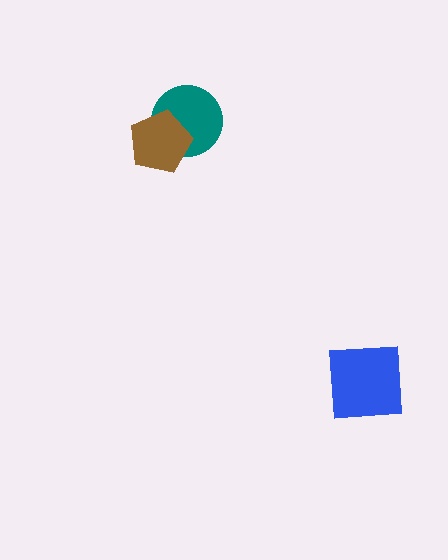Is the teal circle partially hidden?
Yes, it is partially covered by another shape.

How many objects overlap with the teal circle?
1 object overlaps with the teal circle.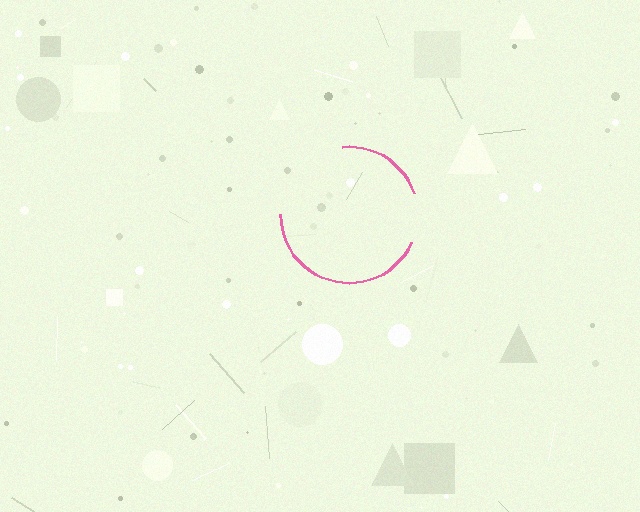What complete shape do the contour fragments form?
The contour fragments form a circle.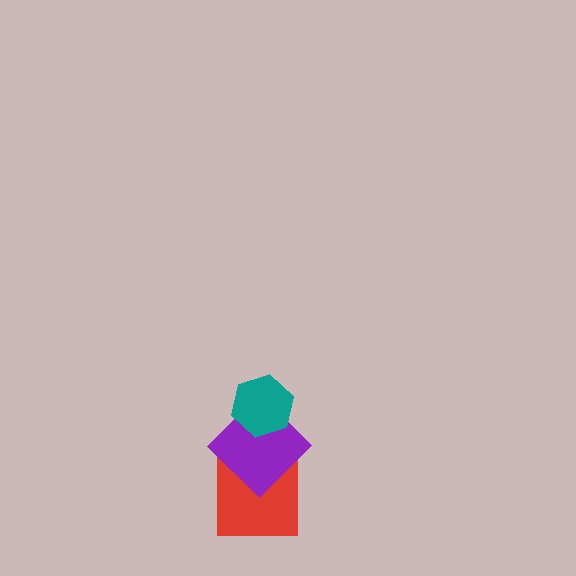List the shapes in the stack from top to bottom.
From top to bottom: the teal hexagon, the purple diamond, the red square.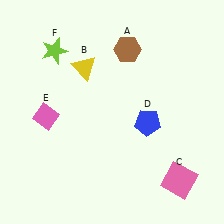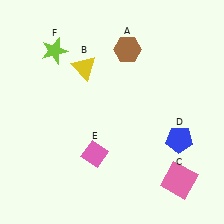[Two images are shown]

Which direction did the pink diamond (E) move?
The pink diamond (E) moved right.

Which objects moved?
The objects that moved are: the blue pentagon (D), the pink diamond (E).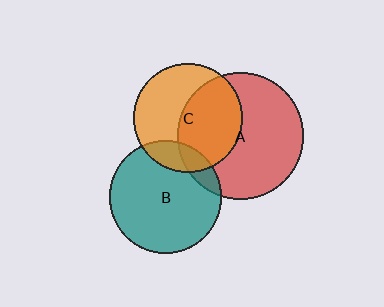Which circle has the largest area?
Circle A (red).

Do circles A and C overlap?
Yes.